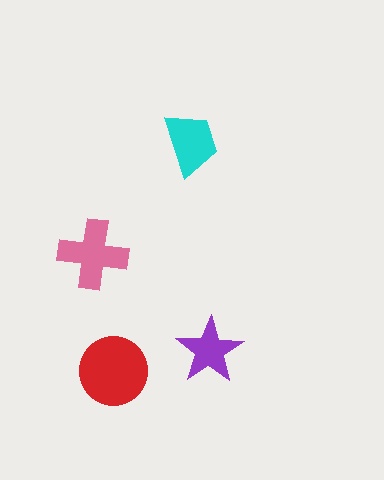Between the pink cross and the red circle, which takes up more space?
The red circle.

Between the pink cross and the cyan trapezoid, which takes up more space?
The pink cross.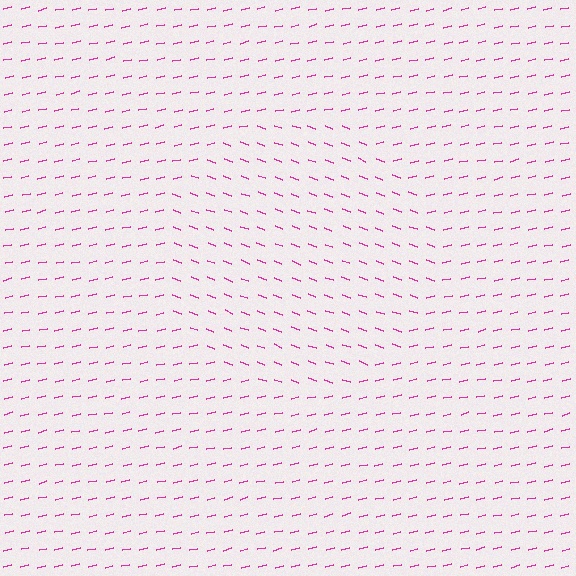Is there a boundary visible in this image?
Yes, there is a texture boundary formed by a change in line orientation.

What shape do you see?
I see a circle.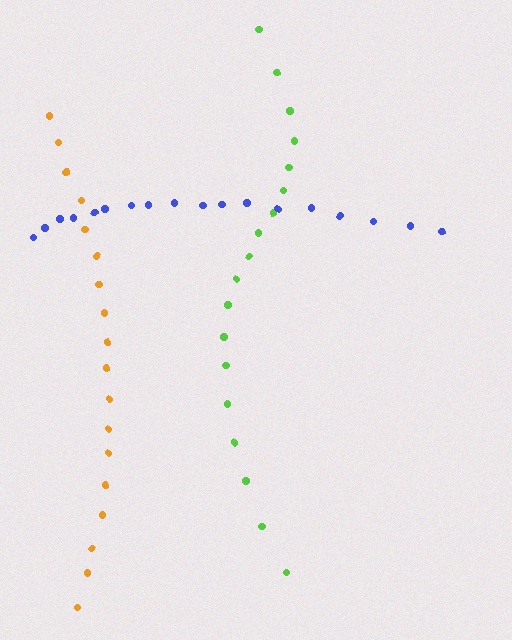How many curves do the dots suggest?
There are 3 distinct paths.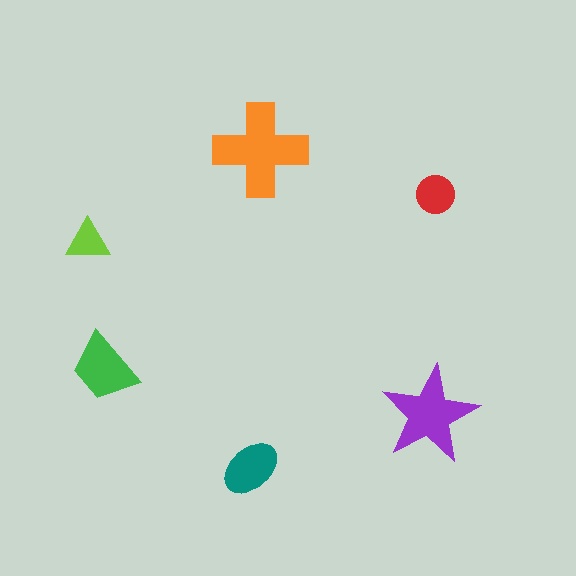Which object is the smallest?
The lime triangle.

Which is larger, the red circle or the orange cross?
The orange cross.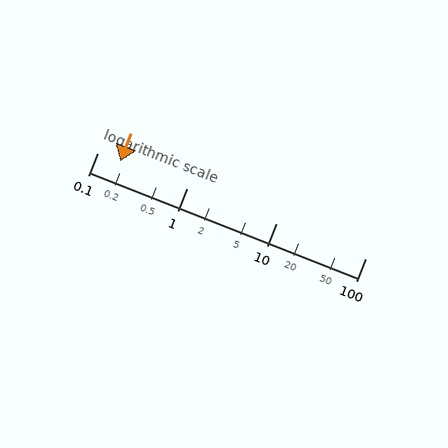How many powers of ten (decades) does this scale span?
The scale spans 3 decades, from 0.1 to 100.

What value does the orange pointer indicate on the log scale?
The pointer indicates approximately 0.18.